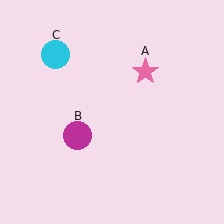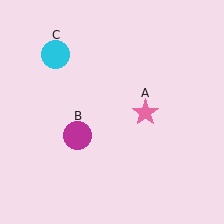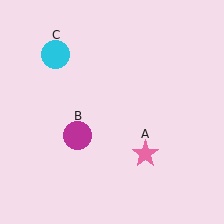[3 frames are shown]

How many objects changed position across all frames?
1 object changed position: pink star (object A).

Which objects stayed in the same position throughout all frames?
Magenta circle (object B) and cyan circle (object C) remained stationary.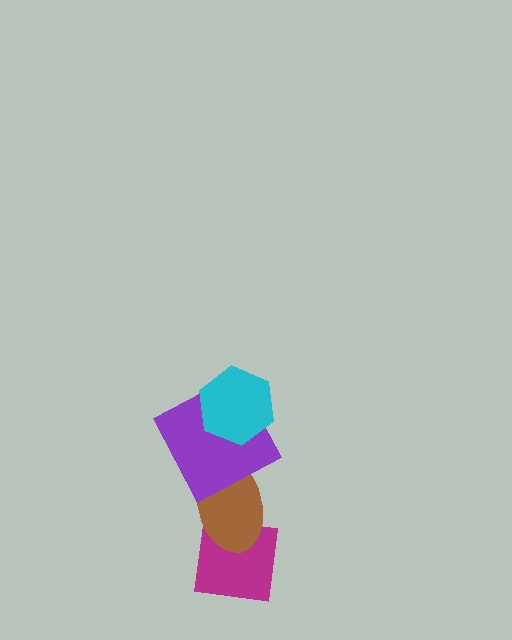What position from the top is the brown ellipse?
The brown ellipse is 3rd from the top.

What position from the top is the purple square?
The purple square is 2nd from the top.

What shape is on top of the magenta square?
The brown ellipse is on top of the magenta square.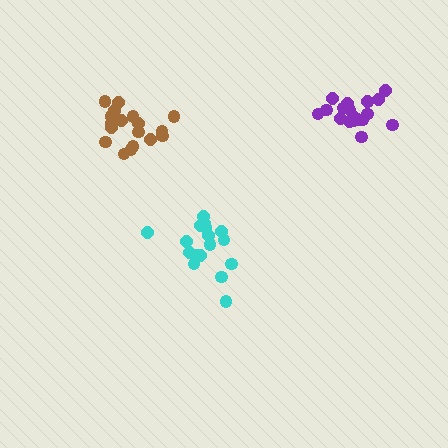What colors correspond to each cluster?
The clusters are colored: cyan, purple, brown.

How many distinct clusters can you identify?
There are 3 distinct clusters.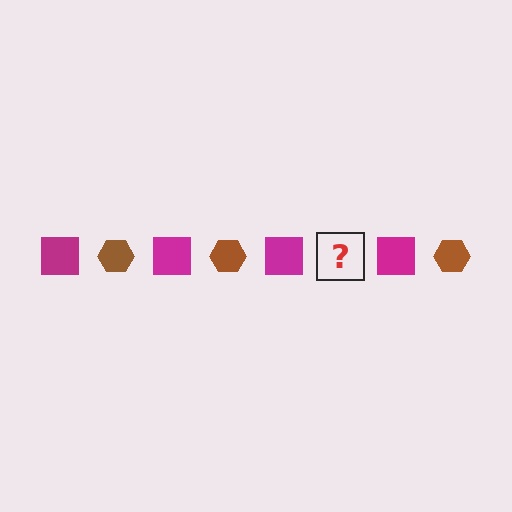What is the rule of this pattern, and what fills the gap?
The rule is that the pattern alternates between magenta square and brown hexagon. The gap should be filled with a brown hexagon.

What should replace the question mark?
The question mark should be replaced with a brown hexagon.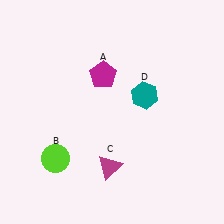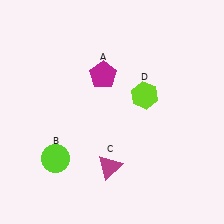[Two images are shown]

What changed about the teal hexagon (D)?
In Image 1, D is teal. In Image 2, it changed to lime.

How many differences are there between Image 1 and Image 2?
There is 1 difference between the two images.